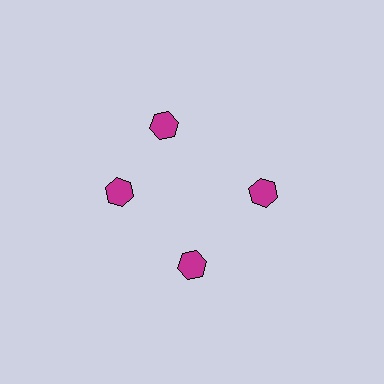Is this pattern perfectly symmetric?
No. The 4 magenta hexagons are arranged in a ring, but one element near the 12 o'clock position is rotated out of alignment along the ring, breaking the 4-fold rotational symmetry.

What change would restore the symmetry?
The symmetry would be restored by rotating it back into even spacing with its neighbors so that all 4 hexagons sit at equal angles and equal distance from the center.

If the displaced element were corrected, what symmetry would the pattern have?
It would have 4-fold rotational symmetry — the pattern would map onto itself every 90 degrees.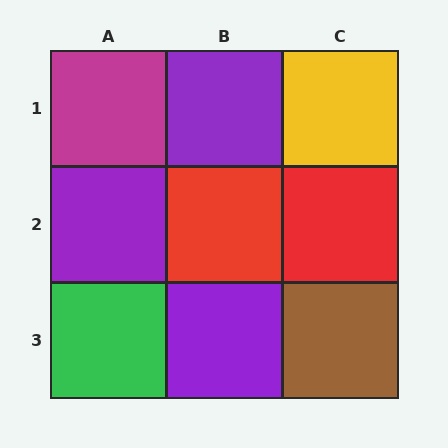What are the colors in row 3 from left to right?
Green, purple, brown.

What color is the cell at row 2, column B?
Red.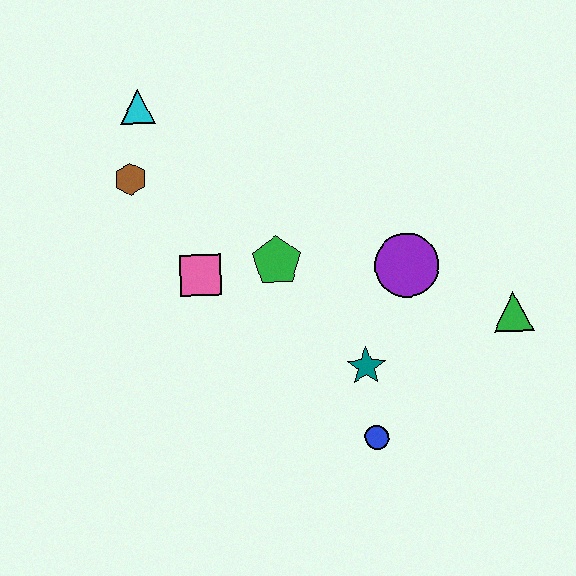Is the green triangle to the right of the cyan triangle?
Yes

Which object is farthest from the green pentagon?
The green triangle is farthest from the green pentagon.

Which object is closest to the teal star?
The blue circle is closest to the teal star.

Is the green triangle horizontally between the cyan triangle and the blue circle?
No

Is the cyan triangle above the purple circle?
Yes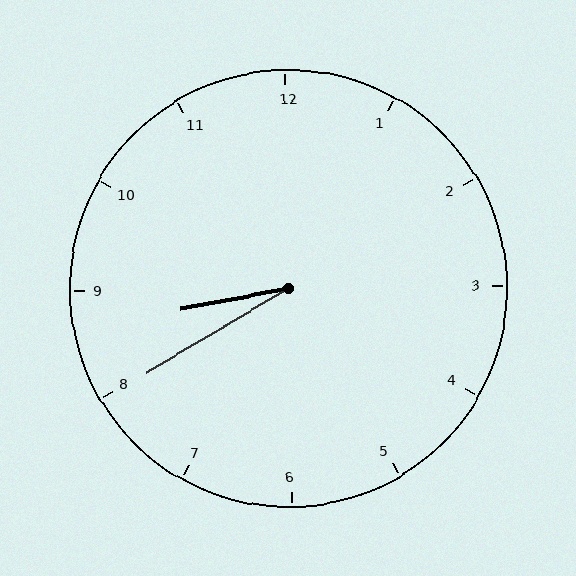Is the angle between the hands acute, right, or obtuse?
It is acute.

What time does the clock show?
8:40.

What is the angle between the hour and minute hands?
Approximately 20 degrees.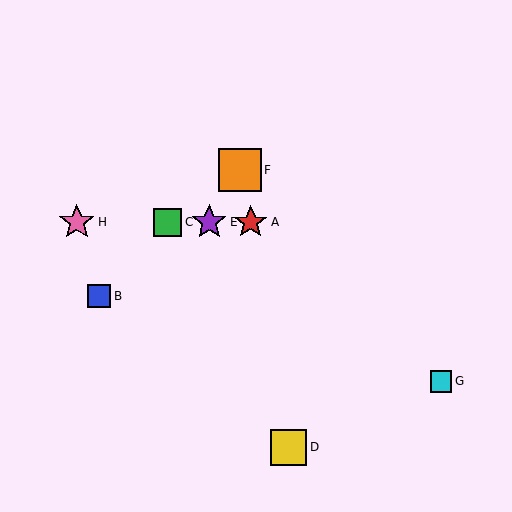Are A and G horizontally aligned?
No, A is at y≈222 and G is at y≈381.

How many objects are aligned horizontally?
4 objects (A, C, E, H) are aligned horizontally.